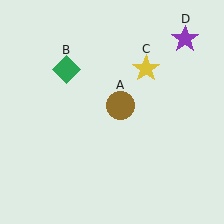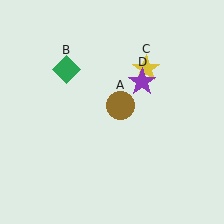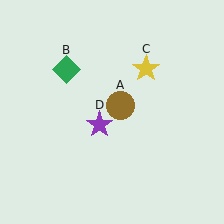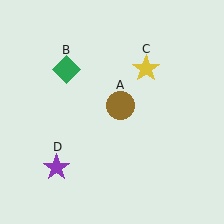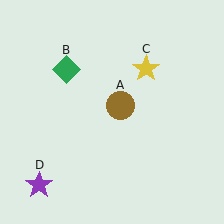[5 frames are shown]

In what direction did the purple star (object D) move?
The purple star (object D) moved down and to the left.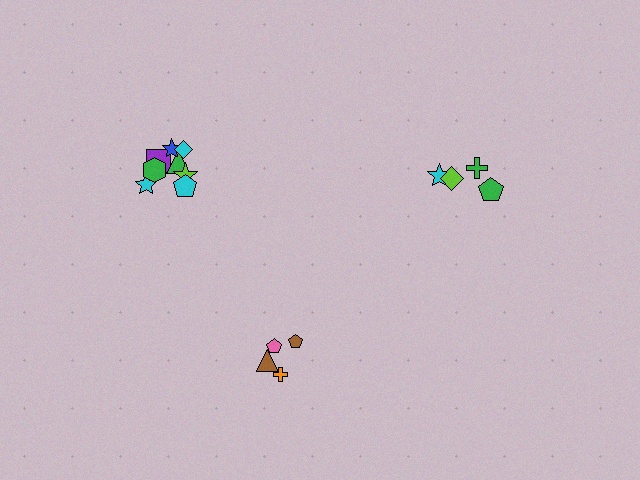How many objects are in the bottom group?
There are 4 objects.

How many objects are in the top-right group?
There are 4 objects.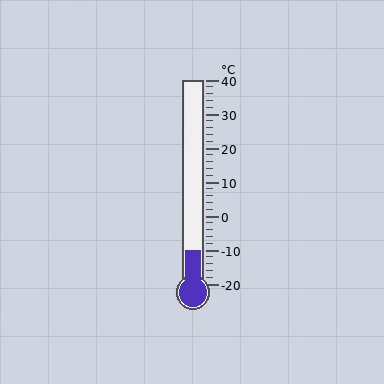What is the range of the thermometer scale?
The thermometer scale ranges from -20°C to 40°C.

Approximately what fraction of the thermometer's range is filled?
The thermometer is filled to approximately 15% of its range.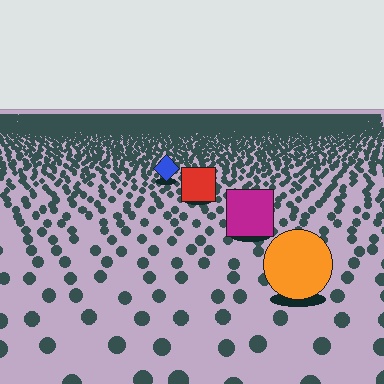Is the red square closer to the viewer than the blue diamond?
Yes. The red square is closer — you can tell from the texture gradient: the ground texture is coarser near it.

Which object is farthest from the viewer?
The blue diamond is farthest from the viewer. It appears smaller and the ground texture around it is denser.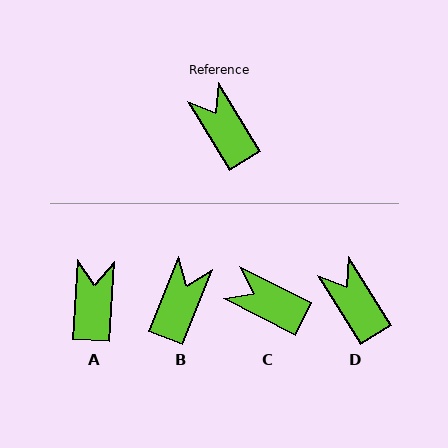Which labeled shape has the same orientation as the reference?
D.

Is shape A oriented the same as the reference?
No, it is off by about 35 degrees.